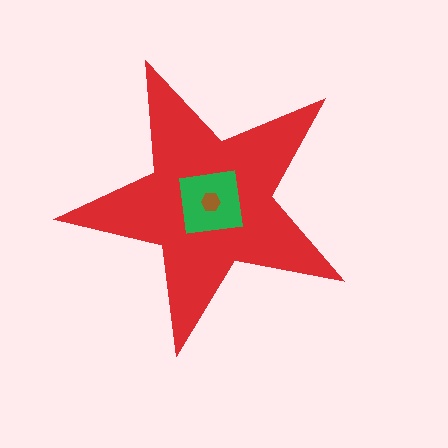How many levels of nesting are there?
3.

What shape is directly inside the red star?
The green square.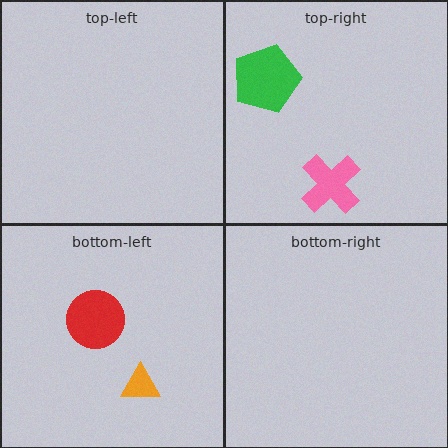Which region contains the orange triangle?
The bottom-left region.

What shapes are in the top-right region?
The pink cross, the green pentagon.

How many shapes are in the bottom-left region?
2.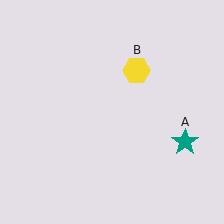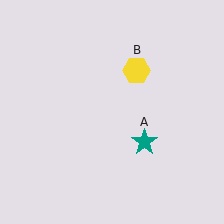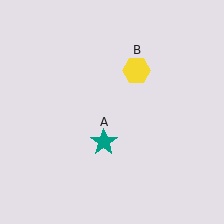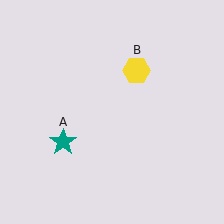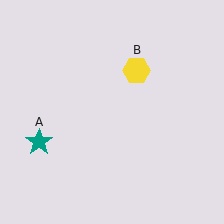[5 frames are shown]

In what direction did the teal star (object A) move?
The teal star (object A) moved left.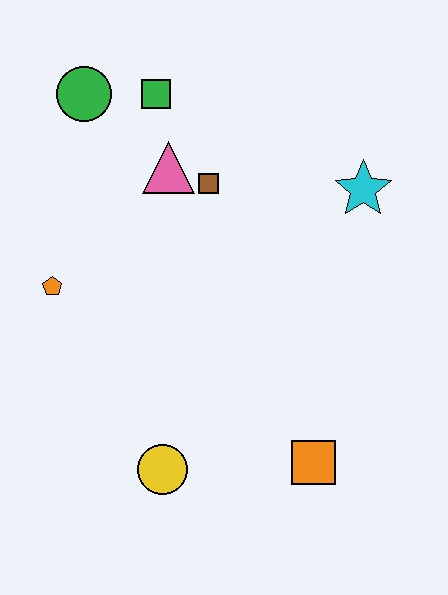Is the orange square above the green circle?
No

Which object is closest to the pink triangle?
The brown square is closest to the pink triangle.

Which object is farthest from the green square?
The orange square is farthest from the green square.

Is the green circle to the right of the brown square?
No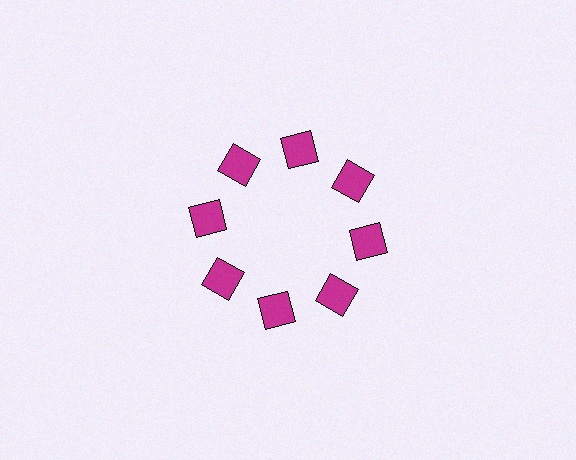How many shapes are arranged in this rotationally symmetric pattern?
There are 8 shapes, arranged in 8 groups of 1.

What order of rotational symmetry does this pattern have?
This pattern has 8-fold rotational symmetry.